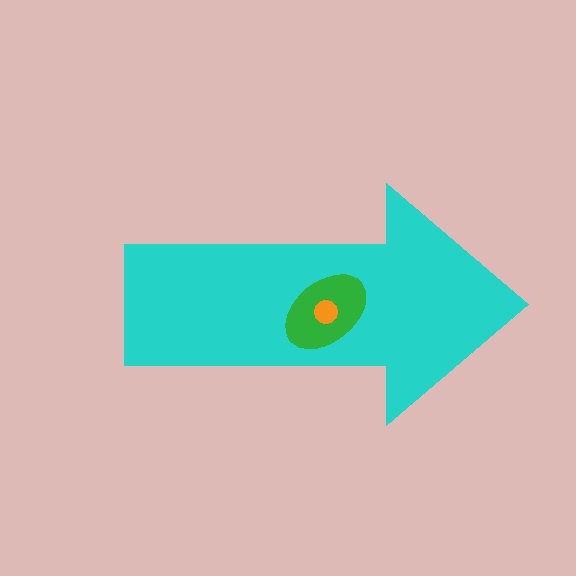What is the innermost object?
The orange circle.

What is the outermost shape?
The cyan arrow.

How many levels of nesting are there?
3.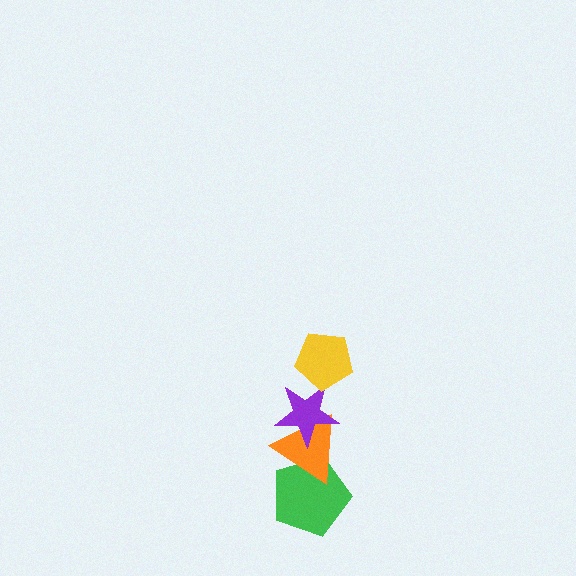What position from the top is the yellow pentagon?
The yellow pentagon is 1st from the top.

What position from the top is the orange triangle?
The orange triangle is 3rd from the top.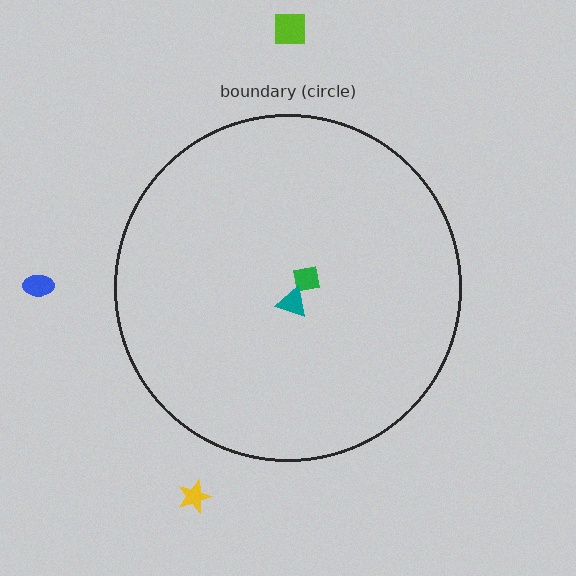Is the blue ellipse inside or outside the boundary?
Outside.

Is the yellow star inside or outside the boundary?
Outside.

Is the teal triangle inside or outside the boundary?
Inside.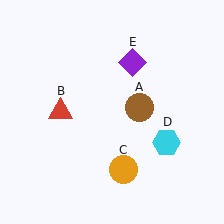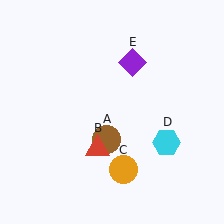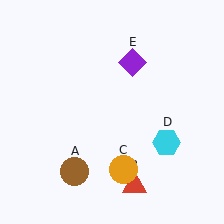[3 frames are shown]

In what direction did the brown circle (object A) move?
The brown circle (object A) moved down and to the left.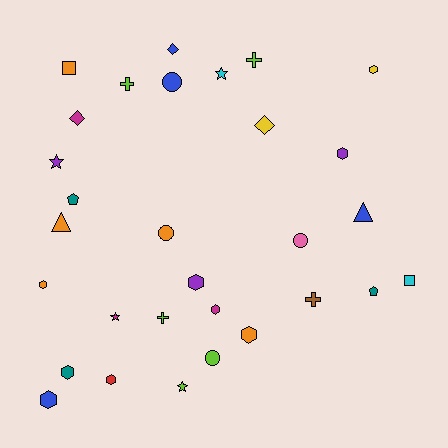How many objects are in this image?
There are 30 objects.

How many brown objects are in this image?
There is 1 brown object.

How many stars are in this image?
There are 4 stars.